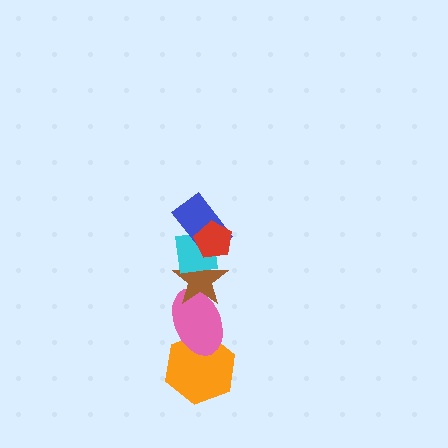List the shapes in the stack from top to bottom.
From top to bottom: the red pentagon, the blue rectangle, the cyan square, the brown star, the pink ellipse, the orange hexagon.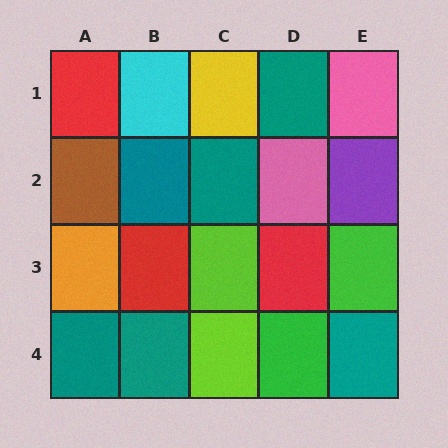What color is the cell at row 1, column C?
Yellow.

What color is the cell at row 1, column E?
Pink.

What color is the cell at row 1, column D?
Teal.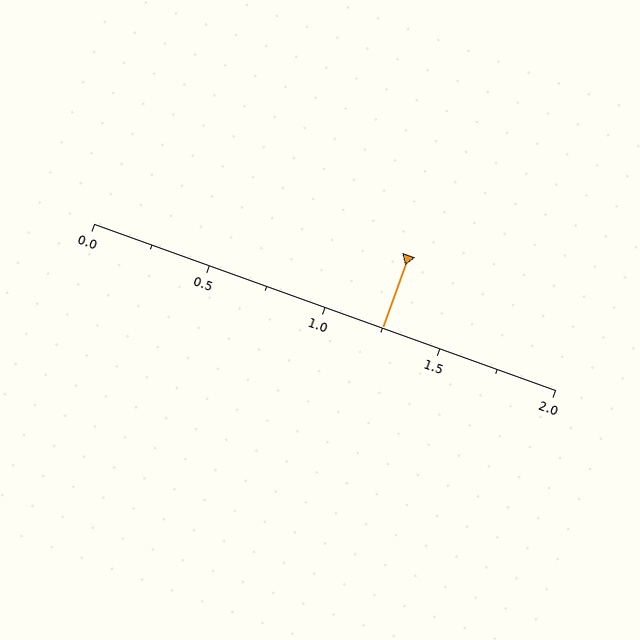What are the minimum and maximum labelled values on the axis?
The axis runs from 0.0 to 2.0.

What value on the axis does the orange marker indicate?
The marker indicates approximately 1.25.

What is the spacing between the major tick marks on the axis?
The major ticks are spaced 0.5 apart.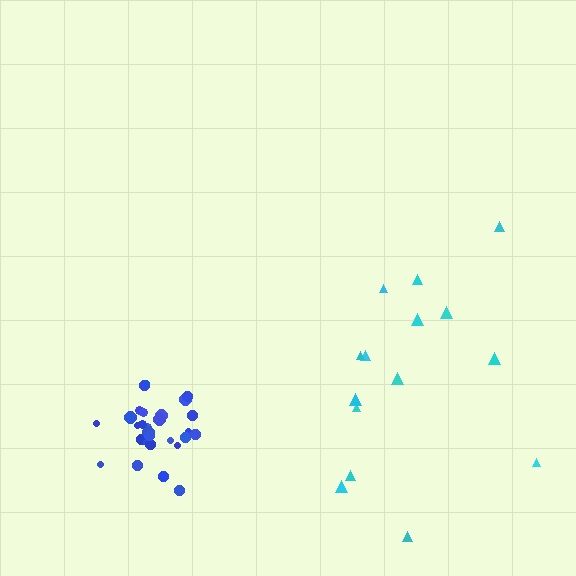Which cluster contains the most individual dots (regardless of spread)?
Blue (28).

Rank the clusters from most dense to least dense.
blue, cyan.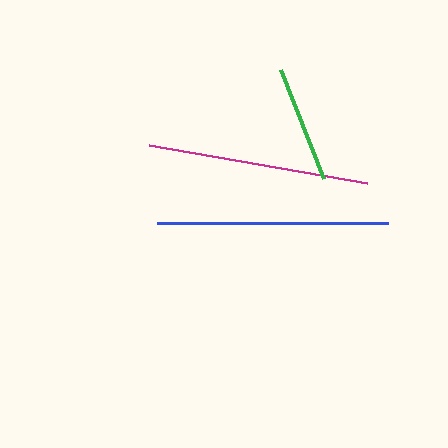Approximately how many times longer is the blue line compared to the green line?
The blue line is approximately 2.0 times the length of the green line.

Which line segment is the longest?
The blue line is the longest at approximately 230 pixels.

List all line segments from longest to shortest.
From longest to shortest: blue, magenta, green.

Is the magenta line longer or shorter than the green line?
The magenta line is longer than the green line.